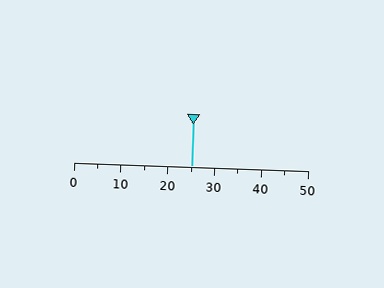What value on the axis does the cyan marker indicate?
The marker indicates approximately 25.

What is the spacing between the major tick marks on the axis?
The major ticks are spaced 10 apart.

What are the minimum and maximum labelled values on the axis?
The axis runs from 0 to 50.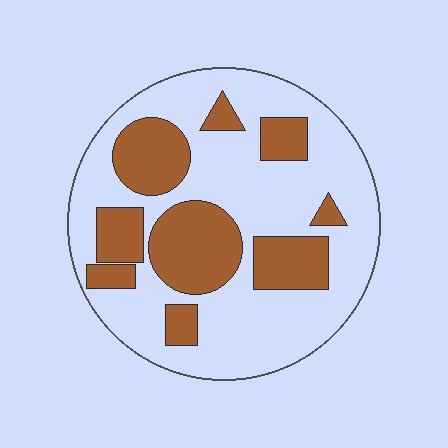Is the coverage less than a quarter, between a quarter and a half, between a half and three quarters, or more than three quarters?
Between a quarter and a half.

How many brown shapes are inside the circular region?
9.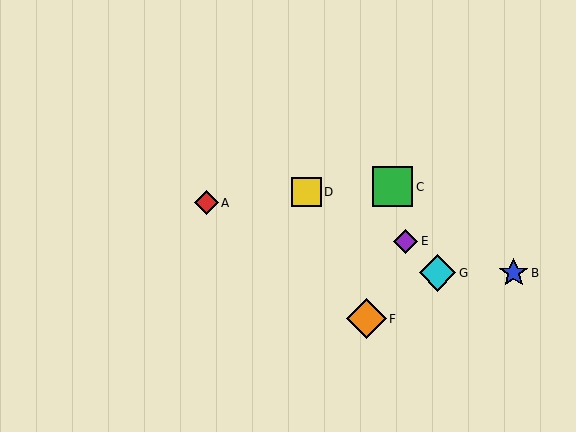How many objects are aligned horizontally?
2 objects (B, G) are aligned horizontally.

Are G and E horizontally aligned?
No, G is at y≈273 and E is at y≈241.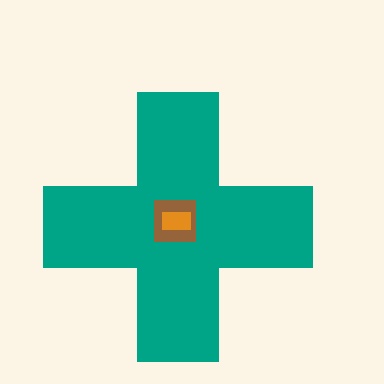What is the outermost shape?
The teal cross.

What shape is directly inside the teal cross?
The brown square.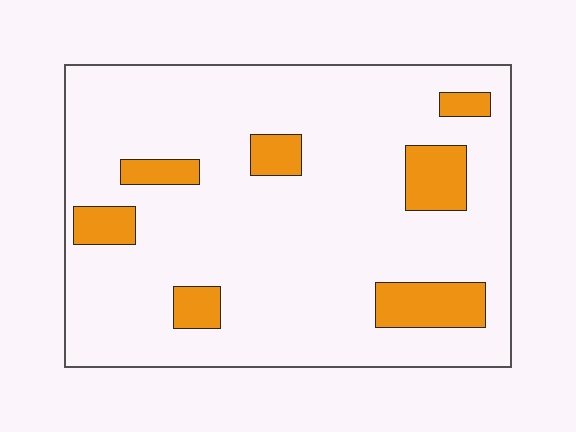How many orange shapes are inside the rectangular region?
7.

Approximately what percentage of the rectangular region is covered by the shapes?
Approximately 15%.